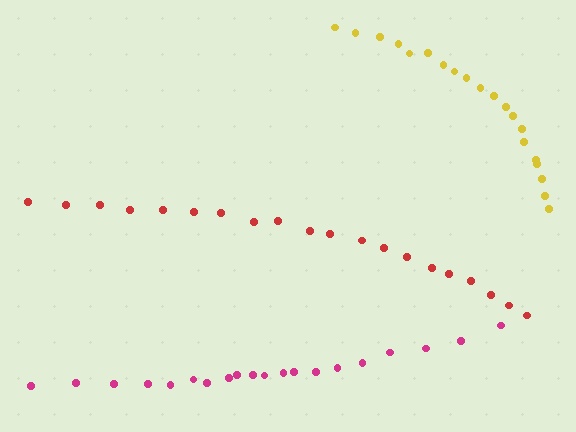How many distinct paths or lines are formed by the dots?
There are 3 distinct paths.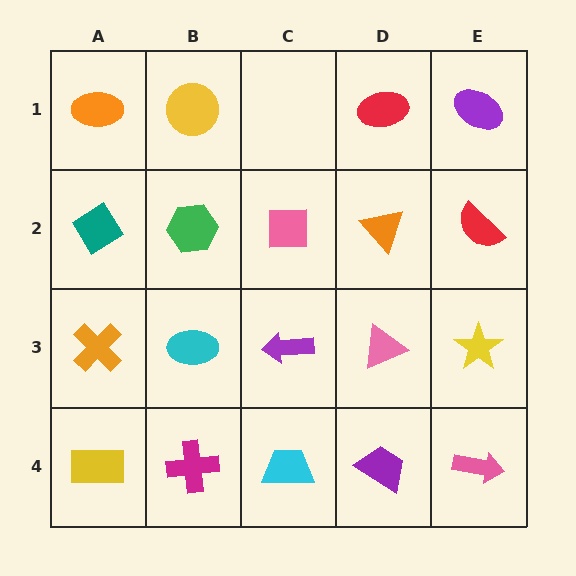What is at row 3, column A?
An orange cross.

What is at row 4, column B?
A magenta cross.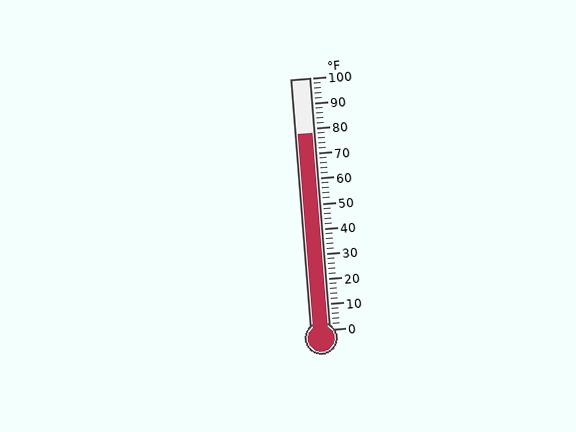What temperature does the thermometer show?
The thermometer shows approximately 78°F.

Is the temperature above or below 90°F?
The temperature is below 90°F.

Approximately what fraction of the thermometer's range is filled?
The thermometer is filled to approximately 80% of its range.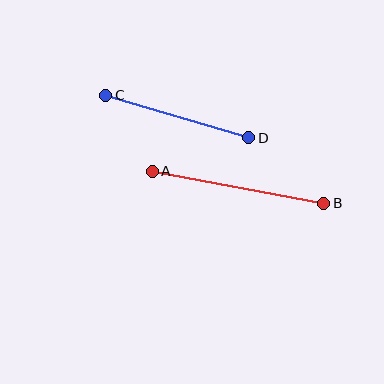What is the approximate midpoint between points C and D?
The midpoint is at approximately (177, 117) pixels.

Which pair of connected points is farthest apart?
Points A and B are farthest apart.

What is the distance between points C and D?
The distance is approximately 149 pixels.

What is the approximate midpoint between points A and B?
The midpoint is at approximately (238, 187) pixels.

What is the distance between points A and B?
The distance is approximately 175 pixels.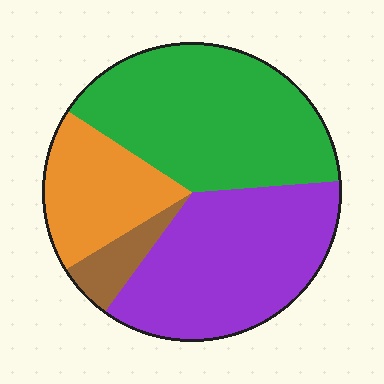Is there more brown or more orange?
Orange.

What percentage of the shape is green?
Green covers 40% of the shape.